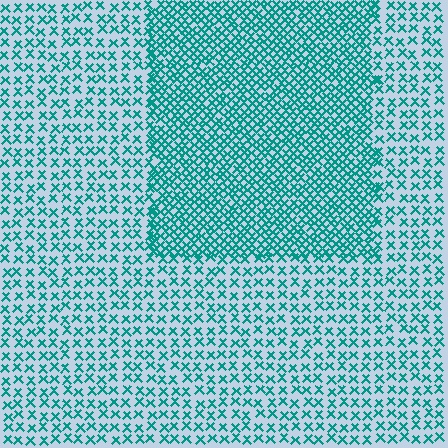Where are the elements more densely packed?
The elements are more densely packed inside the rectangle boundary.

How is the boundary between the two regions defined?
The boundary is defined by a change in element density (approximately 2.1x ratio). All elements are the same color, size, and shape.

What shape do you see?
I see a rectangle.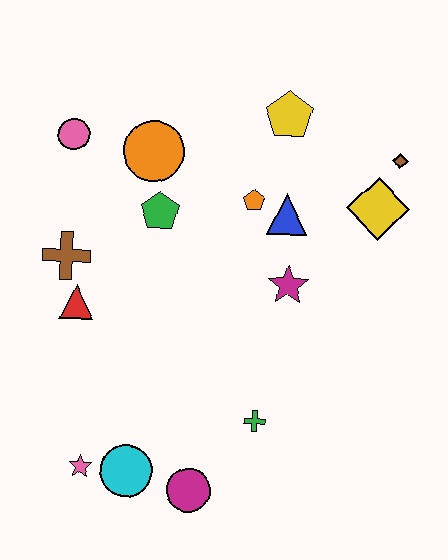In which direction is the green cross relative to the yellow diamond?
The green cross is below the yellow diamond.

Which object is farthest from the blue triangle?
The pink star is farthest from the blue triangle.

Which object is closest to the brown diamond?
The yellow diamond is closest to the brown diamond.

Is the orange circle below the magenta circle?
No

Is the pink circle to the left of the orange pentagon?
Yes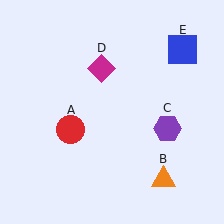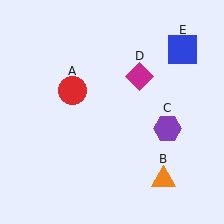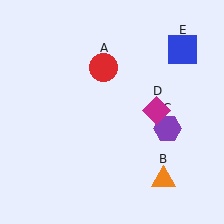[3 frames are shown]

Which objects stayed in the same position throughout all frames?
Orange triangle (object B) and purple hexagon (object C) and blue square (object E) remained stationary.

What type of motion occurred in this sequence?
The red circle (object A), magenta diamond (object D) rotated clockwise around the center of the scene.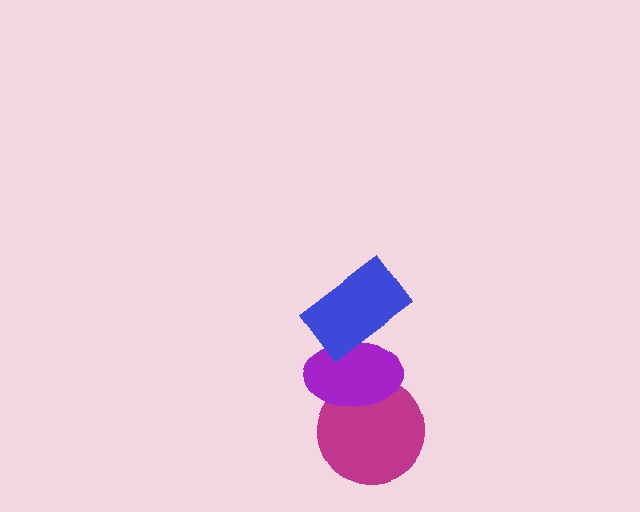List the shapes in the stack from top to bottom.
From top to bottom: the blue rectangle, the purple ellipse, the magenta circle.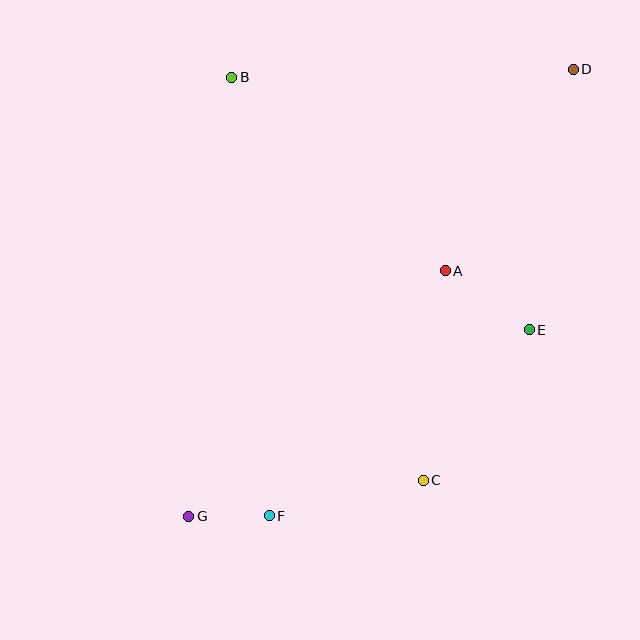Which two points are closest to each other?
Points F and G are closest to each other.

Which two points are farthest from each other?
Points D and G are farthest from each other.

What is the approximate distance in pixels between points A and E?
The distance between A and E is approximately 103 pixels.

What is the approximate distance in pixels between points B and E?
The distance between B and E is approximately 390 pixels.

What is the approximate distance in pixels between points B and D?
The distance between B and D is approximately 342 pixels.